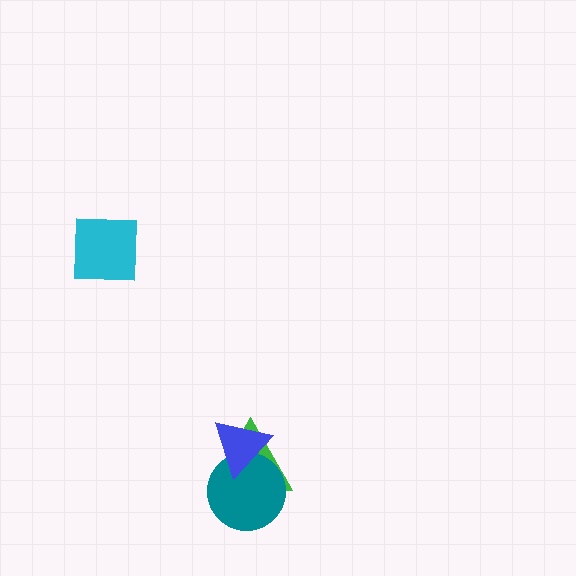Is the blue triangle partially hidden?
No, no other shape covers it.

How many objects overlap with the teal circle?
2 objects overlap with the teal circle.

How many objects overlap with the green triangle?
2 objects overlap with the green triangle.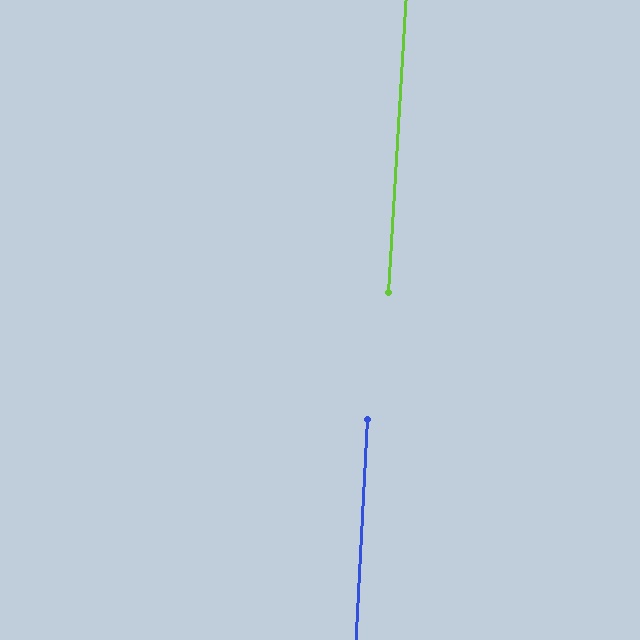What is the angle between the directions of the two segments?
Approximately 0 degrees.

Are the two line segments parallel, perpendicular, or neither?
Parallel — their directions differ by only 0.3°.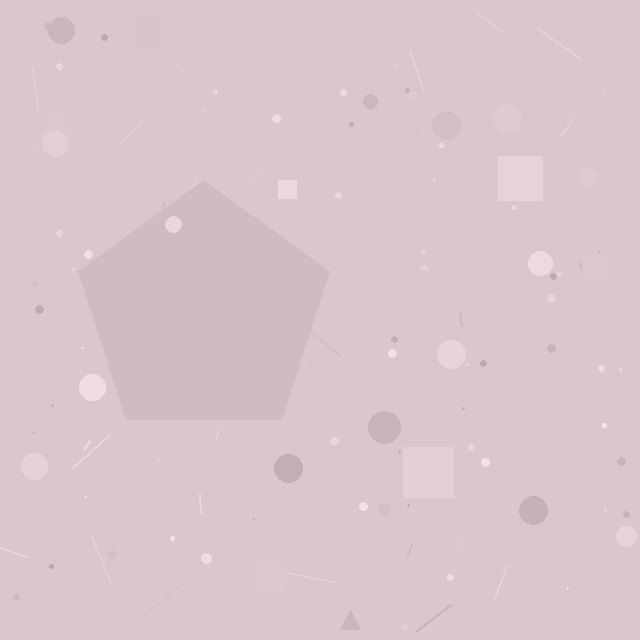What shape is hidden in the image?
A pentagon is hidden in the image.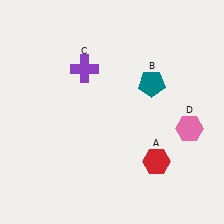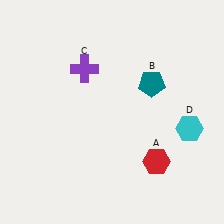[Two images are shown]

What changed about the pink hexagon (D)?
In Image 1, D is pink. In Image 2, it changed to cyan.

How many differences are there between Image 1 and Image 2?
There is 1 difference between the two images.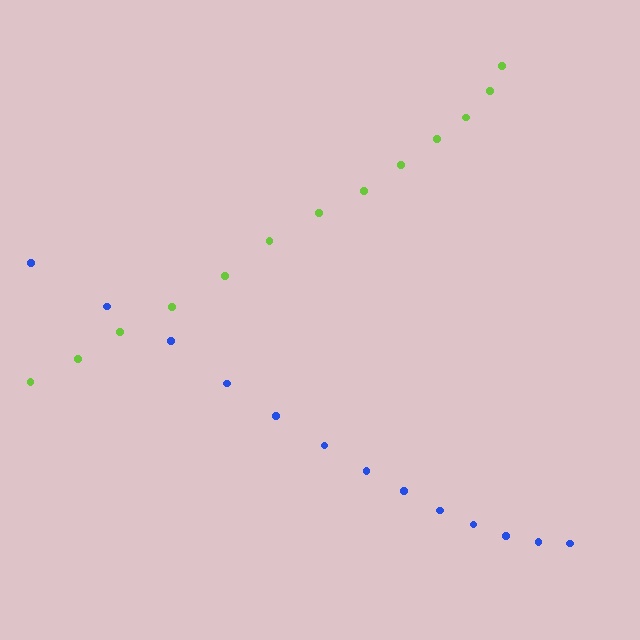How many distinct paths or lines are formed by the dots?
There are 2 distinct paths.